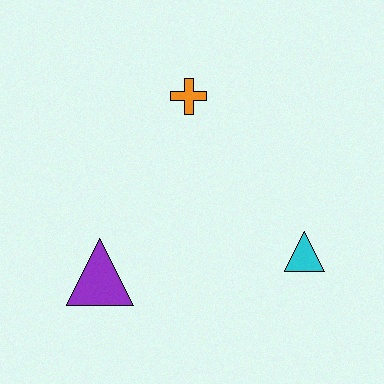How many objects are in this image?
There are 3 objects.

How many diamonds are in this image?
There are no diamonds.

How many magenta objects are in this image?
There are no magenta objects.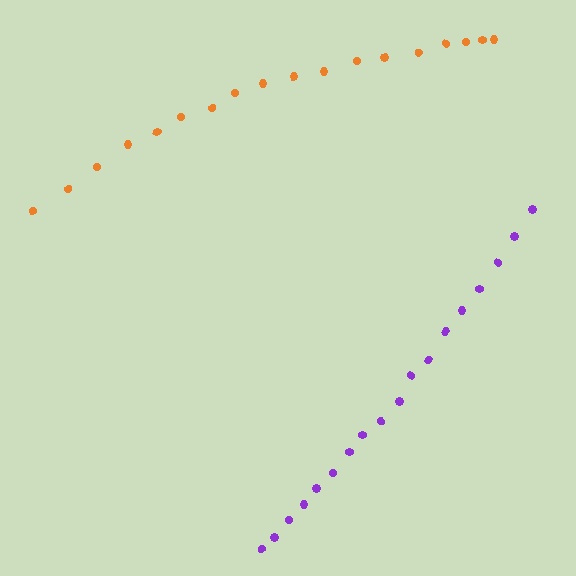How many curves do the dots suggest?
There are 2 distinct paths.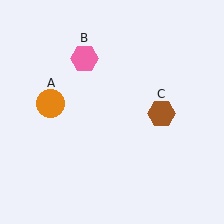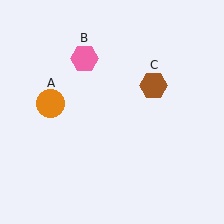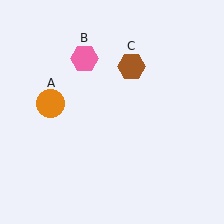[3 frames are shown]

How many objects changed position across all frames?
1 object changed position: brown hexagon (object C).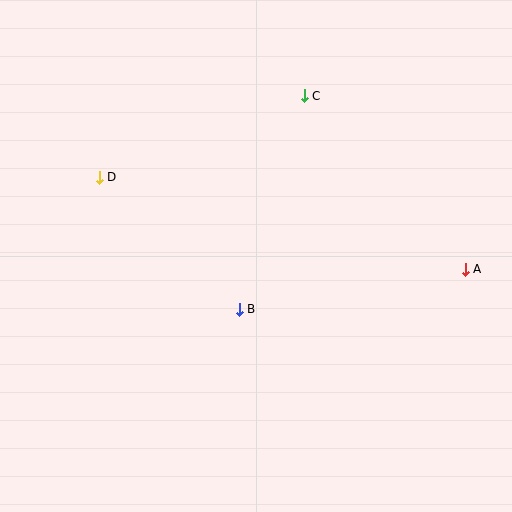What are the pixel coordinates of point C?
Point C is at (304, 96).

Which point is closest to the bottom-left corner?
Point B is closest to the bottom-left corner.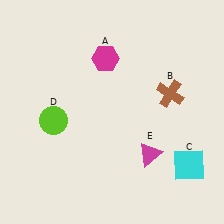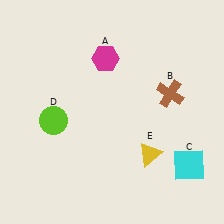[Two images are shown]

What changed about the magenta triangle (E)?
In Image 1, E is magenta. In Image 2, it changed to yellow.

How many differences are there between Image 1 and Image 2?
There is 1 difference between the two images.